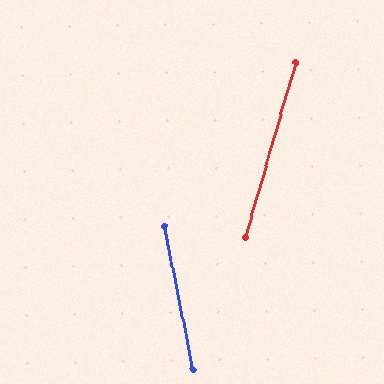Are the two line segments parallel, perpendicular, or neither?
Neither parallel nor perpendicular — they differ by about 27°.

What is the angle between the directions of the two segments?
Approximately 27 degrees.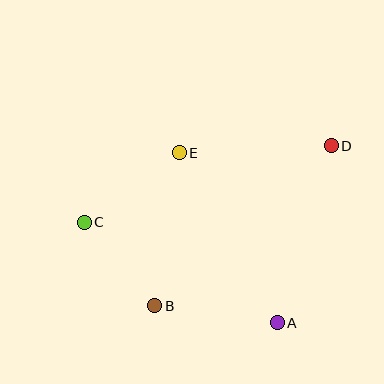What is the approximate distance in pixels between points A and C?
The distance between A and C is approximately 217 pixels.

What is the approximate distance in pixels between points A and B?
The distance between A and B is approximately 124 pixels.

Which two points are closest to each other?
Points B and C are closest to each other.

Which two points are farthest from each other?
Points C and D are farthest from each other.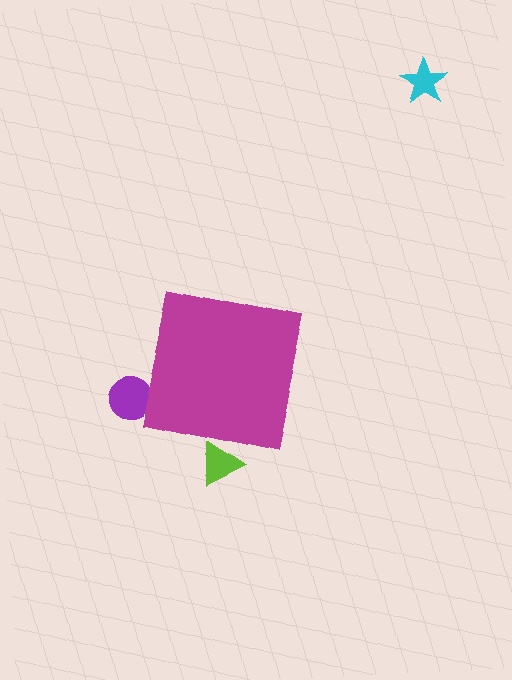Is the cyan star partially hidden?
No, the cyan star is fully visible.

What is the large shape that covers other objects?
A magenta square.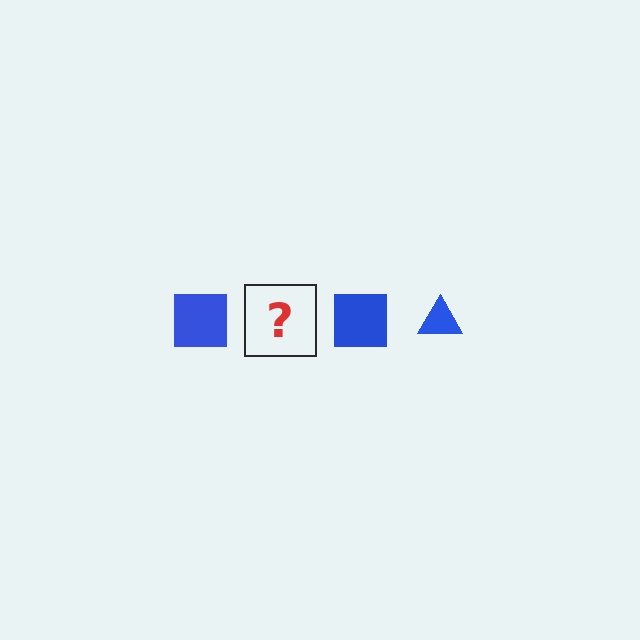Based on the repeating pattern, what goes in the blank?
The blank should be a blue triangle.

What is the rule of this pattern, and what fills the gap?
The rule is that the pattern cycles through square, triangle shapes in blue. The gap should be filled with a blue triangle.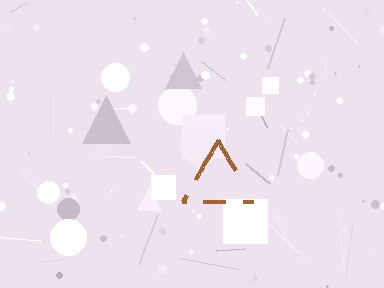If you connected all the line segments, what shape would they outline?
They would outline a triangle.